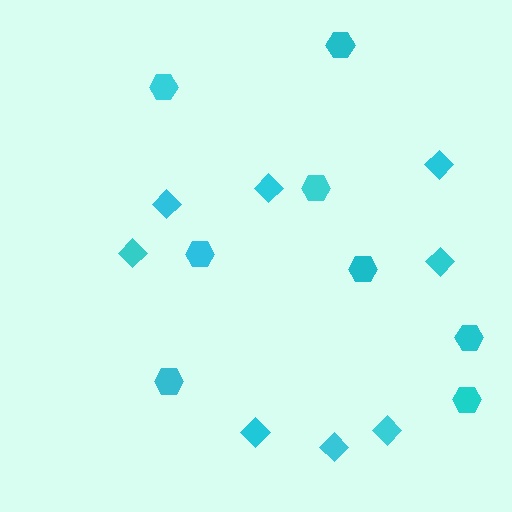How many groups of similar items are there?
There are 2 groups: one group of diamonds (8) and one group of hexagons (8).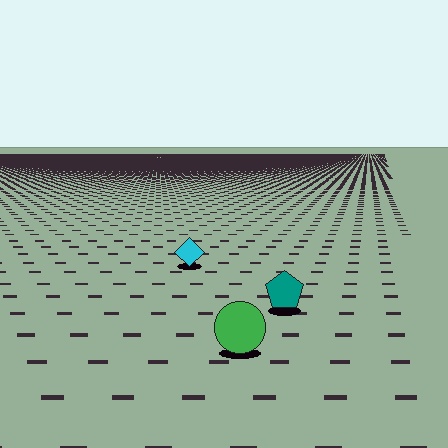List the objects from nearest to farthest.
From nearest to farthest: the green circle, the teal pentagon, the cyan diamond.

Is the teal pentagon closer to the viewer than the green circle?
No. The green circle is closer — you can tell from the texture gradient: the ground texture is coarser near it.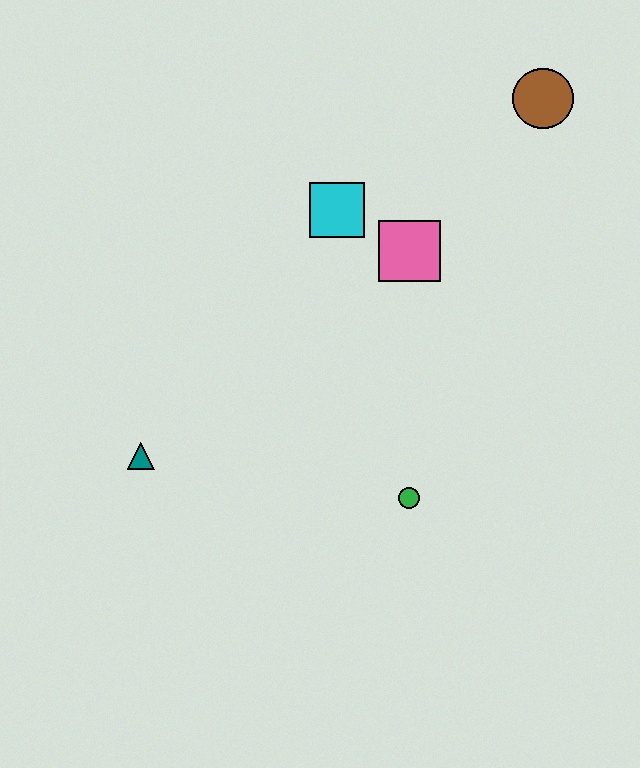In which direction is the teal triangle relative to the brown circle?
The teal triangle is to the left of the brown circle.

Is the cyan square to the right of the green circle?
No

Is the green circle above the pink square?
No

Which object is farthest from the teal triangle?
The brown circle is farthest from the teal triangle.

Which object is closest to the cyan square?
The pink square is closest to the cyan square.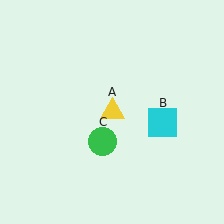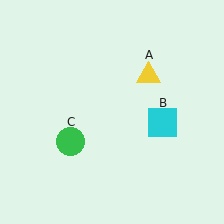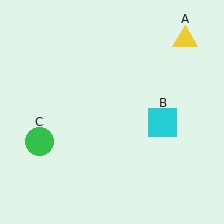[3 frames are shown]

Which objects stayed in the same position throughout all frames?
Cyan square (object B) remained stationary.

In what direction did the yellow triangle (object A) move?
The yellow triangle (object A) moved up and to the right.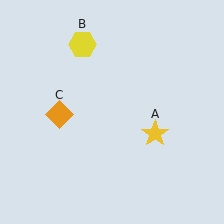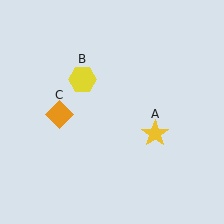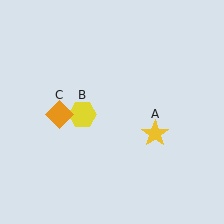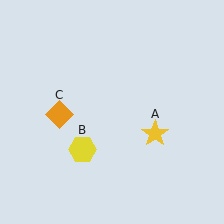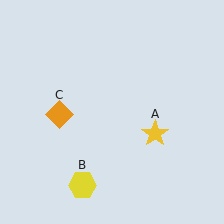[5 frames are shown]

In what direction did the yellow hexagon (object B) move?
The yellow hexagon (object B) moved down.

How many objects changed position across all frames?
1 object changed position: yellow hexagon (object B).